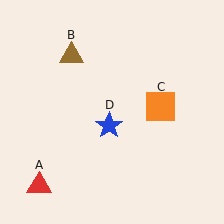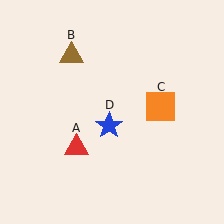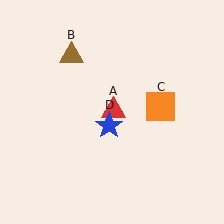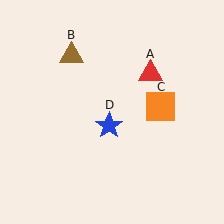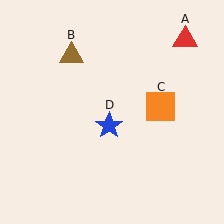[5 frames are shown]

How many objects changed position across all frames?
1 object changed position: red triangle (object A).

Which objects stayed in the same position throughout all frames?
Brown triangle (object B) and orange square (object C) and blue star (object D) remained stationary.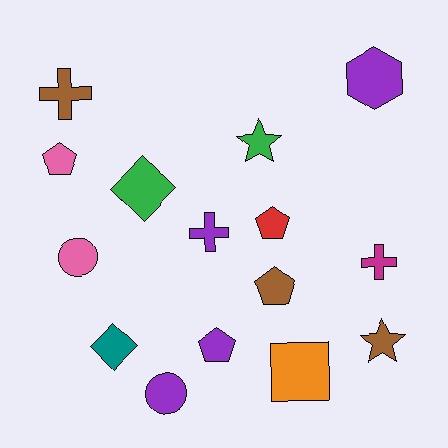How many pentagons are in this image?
There are 4 pentagons.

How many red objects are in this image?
There is 1 red object.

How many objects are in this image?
There are 15 objects.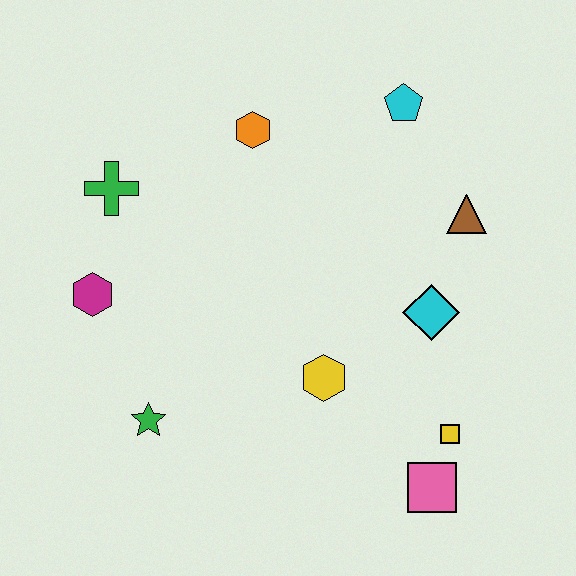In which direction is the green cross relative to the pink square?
The green cross is to the left of the pink square.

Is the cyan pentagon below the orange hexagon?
No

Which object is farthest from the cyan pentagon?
The green star is farthest from the cyan pentagon.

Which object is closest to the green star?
The magenta hexagon is closest to the green star.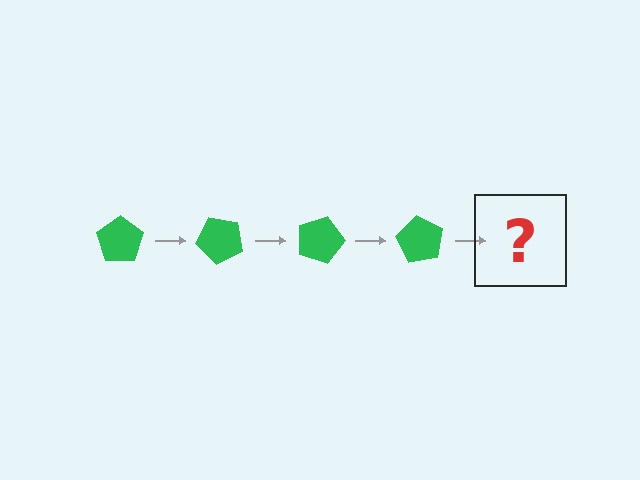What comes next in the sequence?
The next element should be a green pentagon rotated 180 degrees.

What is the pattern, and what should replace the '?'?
The pattern is that the pentagon rotates 45 degrees each step. The '?' should be a green pentagon rotated 180 degrees.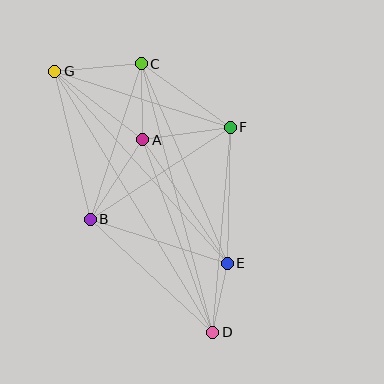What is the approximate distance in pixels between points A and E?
The distance between A and E is approximately 150 pixels.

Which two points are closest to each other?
Points D and E are closest to each other.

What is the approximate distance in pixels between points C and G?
The distance between C and G is approximately 87 pixels.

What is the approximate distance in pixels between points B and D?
The distance between B and D is approximately 167 pixels.